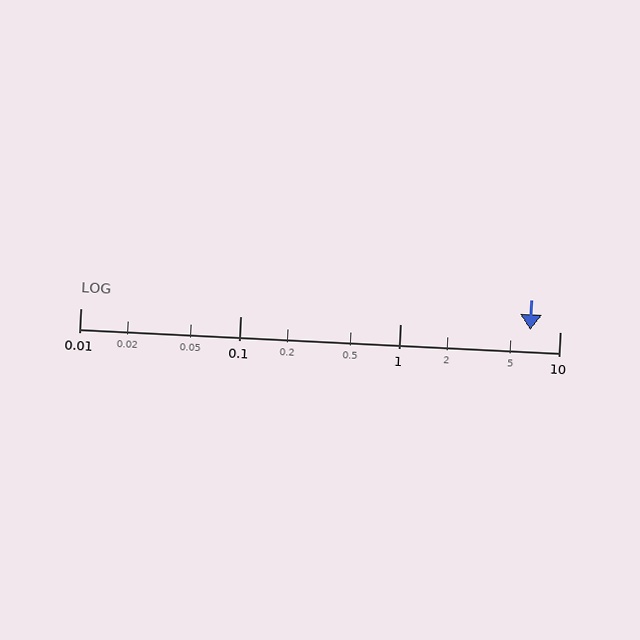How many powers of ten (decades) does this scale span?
The scale spans 3 decades, from 0.01 to 10.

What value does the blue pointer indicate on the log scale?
The pointer indicates approximately 6.5.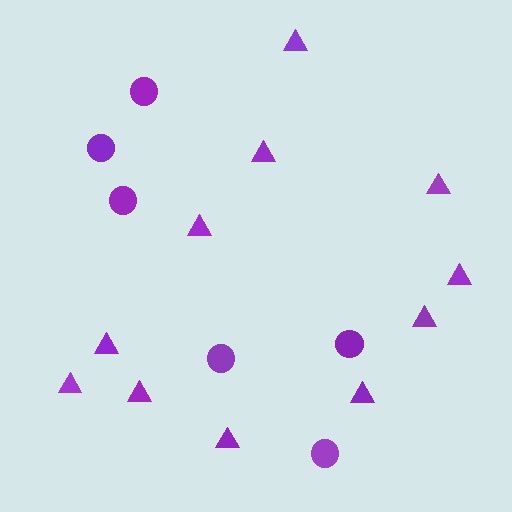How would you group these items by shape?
There are 2 groups: one group of triangles (11) and one group of circles (6).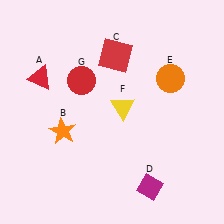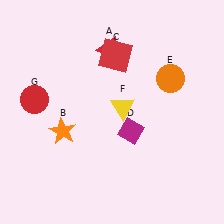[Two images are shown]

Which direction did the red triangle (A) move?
The red triangle (A) moved right.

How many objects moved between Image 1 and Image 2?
3 objects moved between the two images.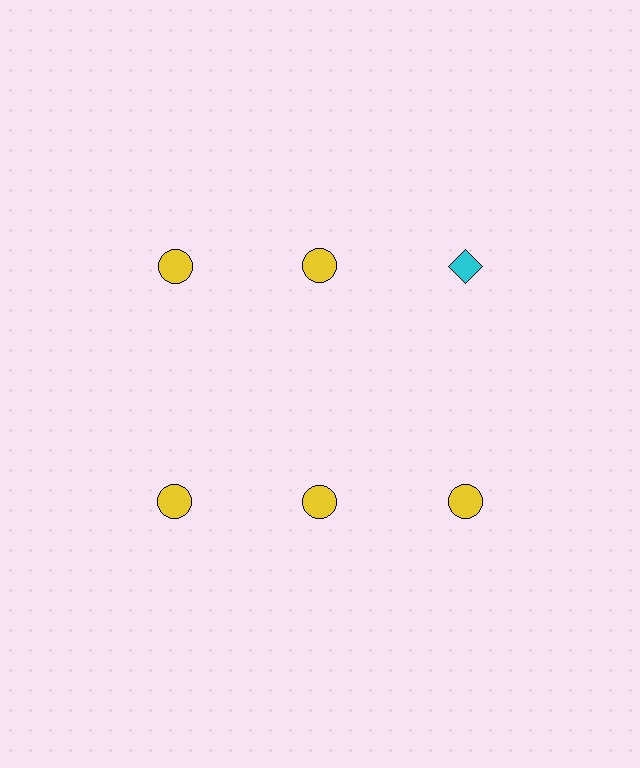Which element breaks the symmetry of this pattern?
The cyan diamond in the top row, center column breaks the symmetry. All other shapes are yellow circles.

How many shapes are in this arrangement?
There are 6 shapes arranged in a grid pattern.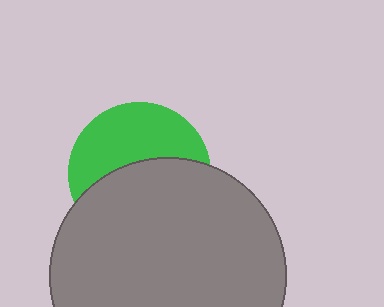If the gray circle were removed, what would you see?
You would see the complete green circle.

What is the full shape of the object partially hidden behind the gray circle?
The partially hidden object is a green circle.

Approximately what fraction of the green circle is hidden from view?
Roughly 54% of the green circle is hidden behind the gray circle.